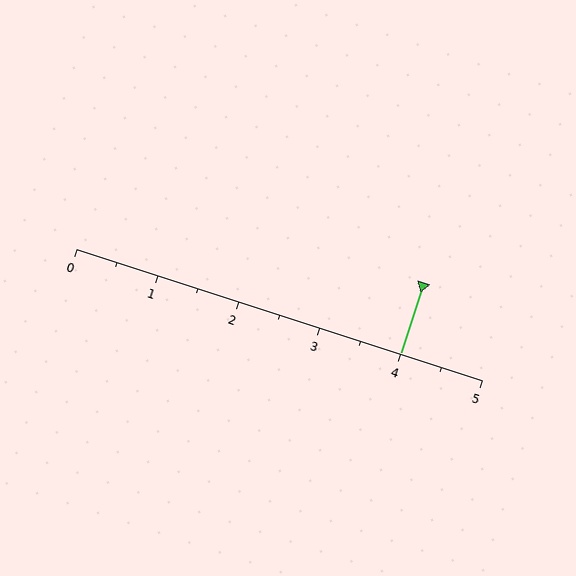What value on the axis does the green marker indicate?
The marker indicates approximately 4.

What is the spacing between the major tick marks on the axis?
The major ticks are spaced 1 apart.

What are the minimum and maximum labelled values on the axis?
The axis runs from 0 to 5.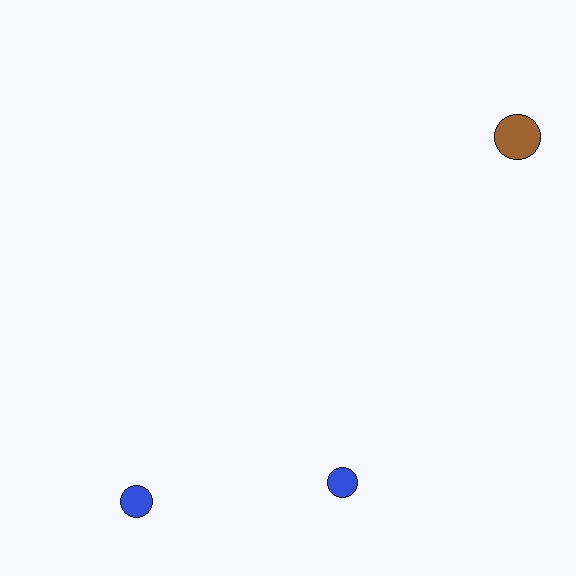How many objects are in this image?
There are 3 objects.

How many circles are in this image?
There are 3 circles.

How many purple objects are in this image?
There are no purple objects.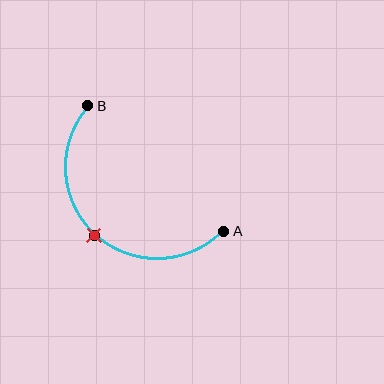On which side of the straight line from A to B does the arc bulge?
The arc bulges below and to the left of the straight line connecting A and B.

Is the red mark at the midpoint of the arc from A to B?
Yes. The red mark lies on the arc at equal arc-length from both A and B — it is the arc midpoint.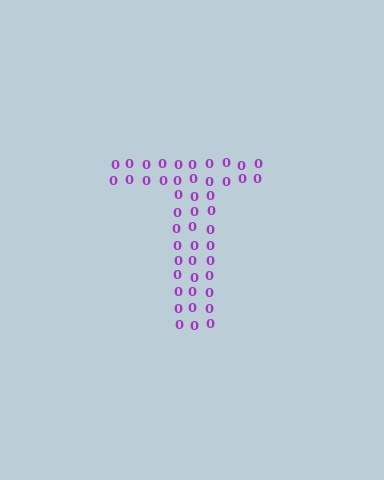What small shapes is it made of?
It is made of small digit 0's.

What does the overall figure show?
The overall figure shows the letter T.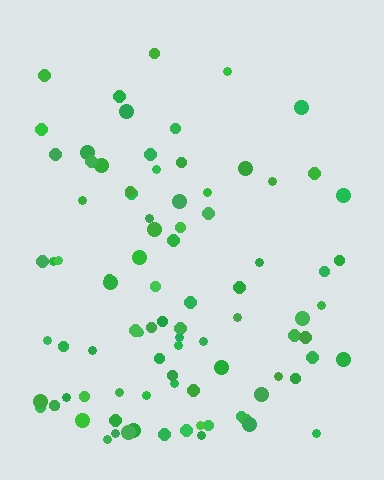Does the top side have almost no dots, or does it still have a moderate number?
Still a moderate number, just noticeably fewer than the bottom.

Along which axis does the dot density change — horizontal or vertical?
Vertical.